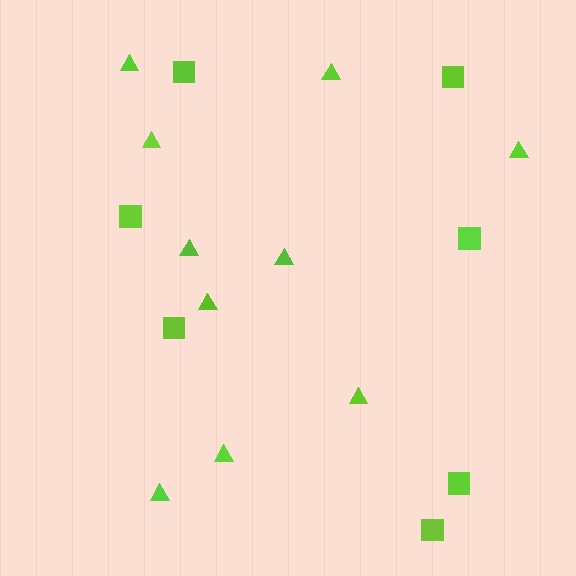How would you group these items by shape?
There are 2 groups: one group of squares (7) and one group of triangles (10).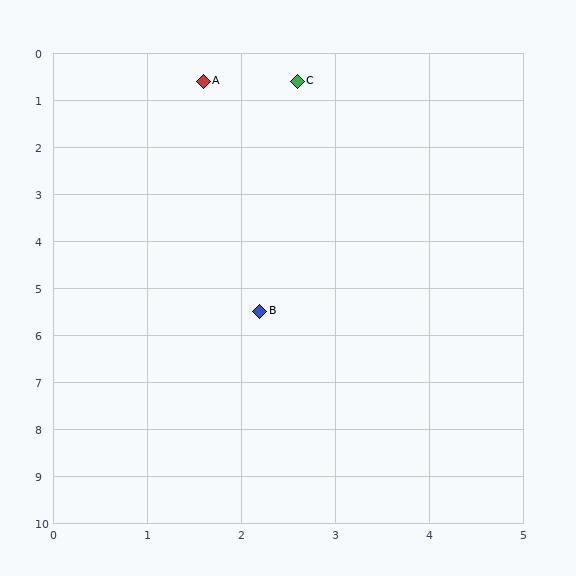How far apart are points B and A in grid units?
Points B and A are about 4.9 grid units apart.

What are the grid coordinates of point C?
Point C is at approximately (2.6, 0.6).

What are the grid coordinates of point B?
Point B is at approximately (2.2, 5.5).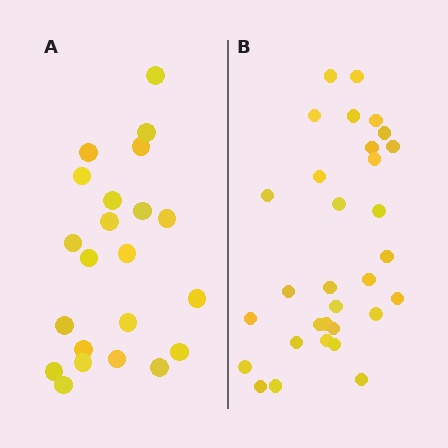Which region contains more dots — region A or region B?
Region B (the right region) has more dots.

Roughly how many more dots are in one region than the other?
Region B has roughly 8 or so more dots than region A.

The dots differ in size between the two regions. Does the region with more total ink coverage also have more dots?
No. Region A has more total ink coverage because its dots are larger, but region B actually contains more individual dots. Total area can be misleading — the number of items is what matters here.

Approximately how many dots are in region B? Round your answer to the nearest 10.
About 30 dots. (The exact count is 31, which rounds to 30.)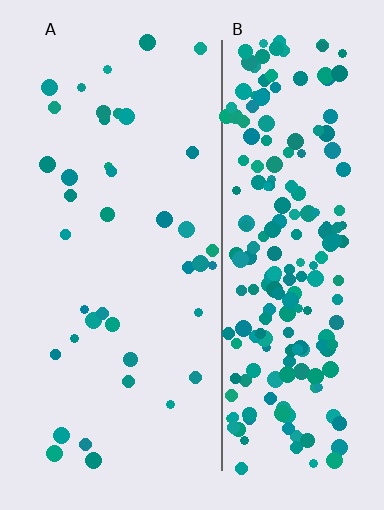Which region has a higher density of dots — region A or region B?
B (the right).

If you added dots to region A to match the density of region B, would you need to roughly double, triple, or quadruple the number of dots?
Approximately quadruple.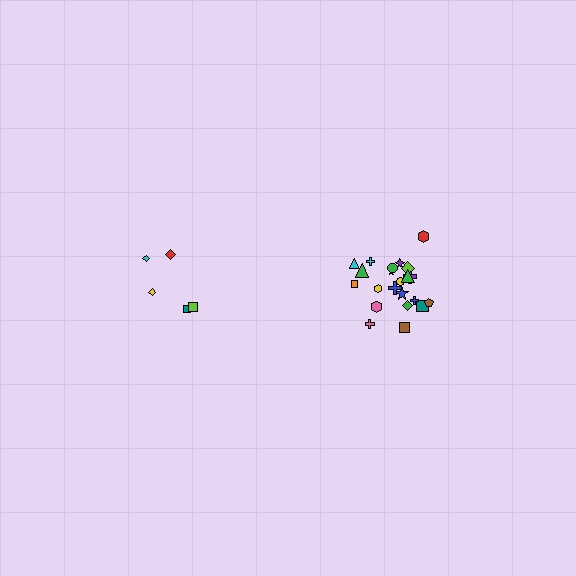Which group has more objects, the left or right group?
The right group.